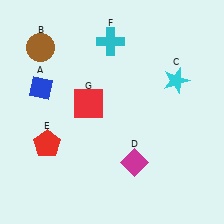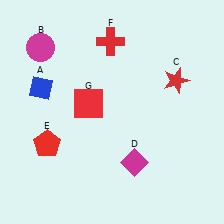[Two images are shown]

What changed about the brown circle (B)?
In Image 1, B is brown. In Image 2, it changed to magenta.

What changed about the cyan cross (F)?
In Image 1, F is cyan. In Image 2, it changed to red.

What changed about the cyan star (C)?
In Image 1, C is cyan. In Image 2, it changed to red.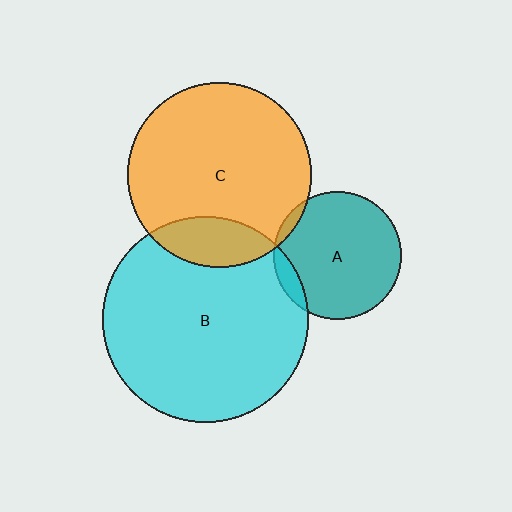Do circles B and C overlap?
Yes.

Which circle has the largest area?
Circle B (cyan).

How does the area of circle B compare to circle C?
Approximately 1.2 times.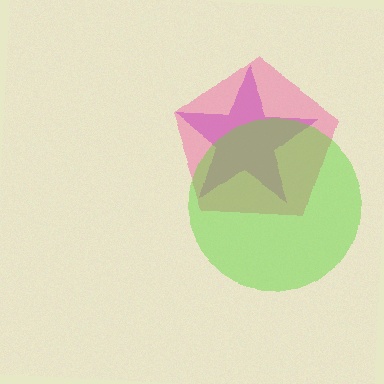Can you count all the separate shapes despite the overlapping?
Yes, there are 3 separate shapes.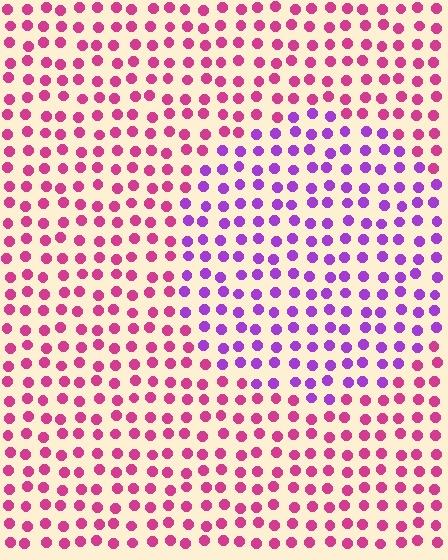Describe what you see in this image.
The image is filled with small magenta elements in a uniform arrangement. A circle-shaped region is visible where the elements are tinted to a slightly different hue, forming a subtle color boundary.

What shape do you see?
I see a circle.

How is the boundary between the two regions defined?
The boundary is defined purely by a slight shift in hue (about 45 degrees). Spacing, size, and orientation are identical on both sides.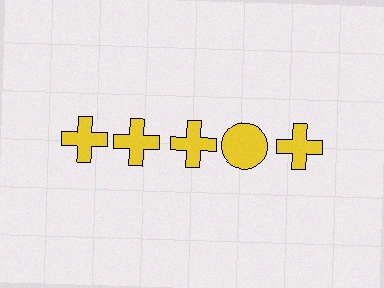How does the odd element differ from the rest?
It has a different shape: circle instead of cross.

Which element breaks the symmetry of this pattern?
The yellow circle in the top row, second from right column breaks the symmetry. All other shapes are yellow crosses.